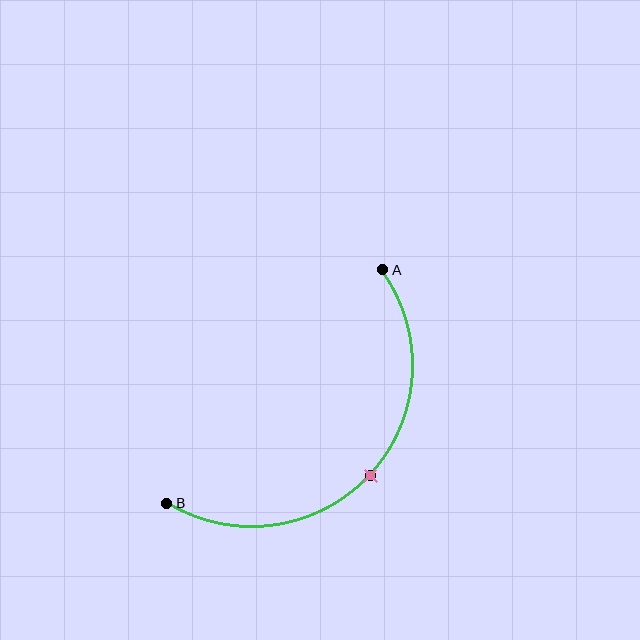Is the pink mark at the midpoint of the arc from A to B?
Yes. The pink mark lies on the arc at equal arc-length from both A and B — it is the arc midpoint.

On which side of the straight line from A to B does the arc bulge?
The arc bulges below and to the right of the straight line connecting A and B.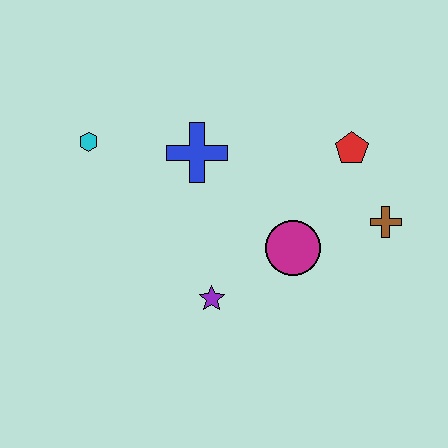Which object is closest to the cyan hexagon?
The blue cross is closest to the cyan hexagon.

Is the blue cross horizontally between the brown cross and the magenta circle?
No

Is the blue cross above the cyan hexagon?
No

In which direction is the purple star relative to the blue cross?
The purple star is below the blue cross.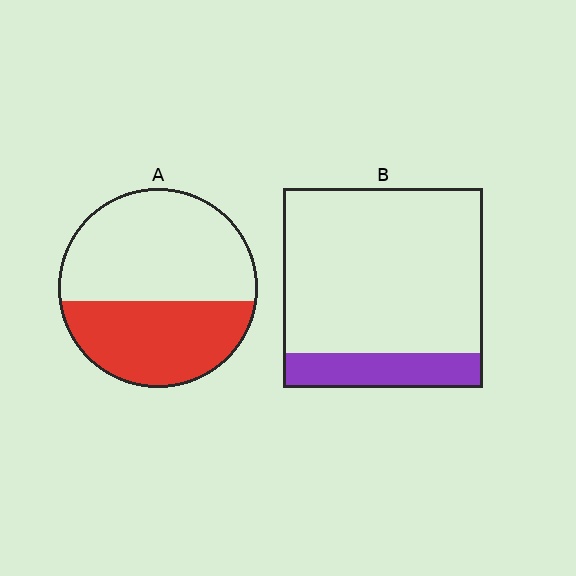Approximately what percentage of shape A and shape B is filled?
A is approximately 40% and B is approximately 20%.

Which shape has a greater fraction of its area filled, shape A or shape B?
Shape A.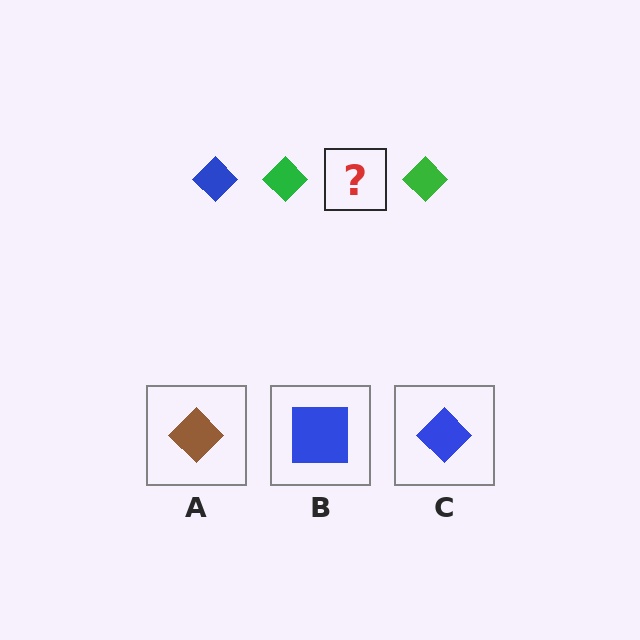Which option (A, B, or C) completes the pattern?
C.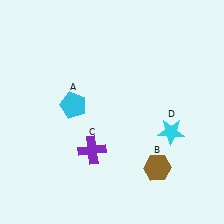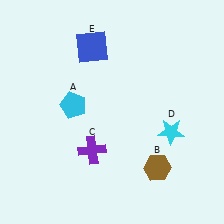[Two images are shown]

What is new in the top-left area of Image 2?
A blue square (E) was added in the top-left area of Image 2.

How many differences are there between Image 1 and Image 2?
There is 1 difference between the two images.